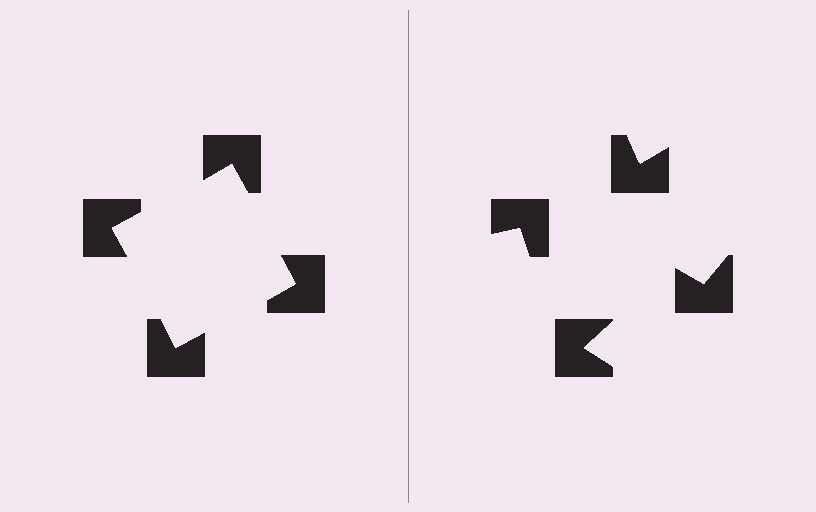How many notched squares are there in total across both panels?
8 — 4 on each side.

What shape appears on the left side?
An illusory square.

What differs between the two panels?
The notched squares are positioned identically on both sides; only the wedge orientations differ. On the left they align to a square; on the right they are misaligned.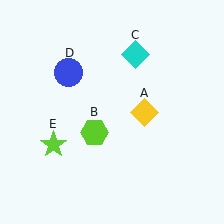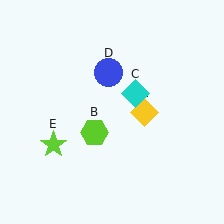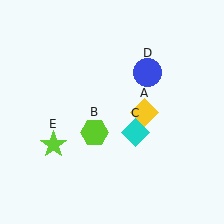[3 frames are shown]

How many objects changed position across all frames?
2 objects changed position: cyan diamond (object C), blue circle (object D).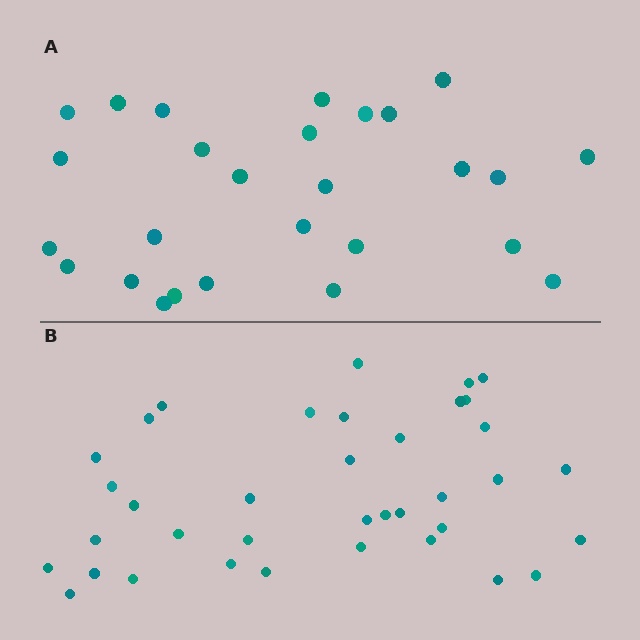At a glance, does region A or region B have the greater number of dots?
Region B (the bottom region) has more dots.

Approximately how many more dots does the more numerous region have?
Region B has roughly 10 or so more dots than region A.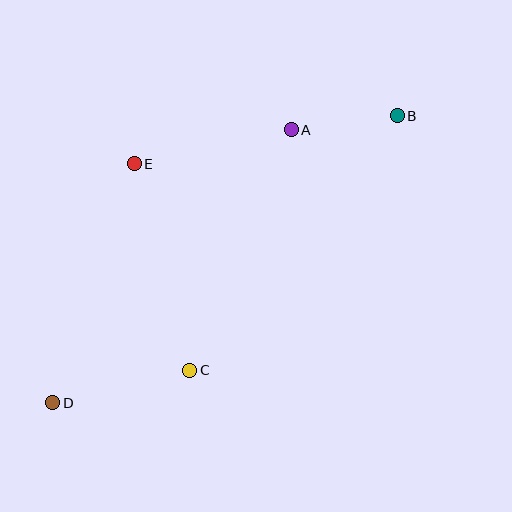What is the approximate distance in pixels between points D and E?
The distance between D and E is approximately 253 pixels.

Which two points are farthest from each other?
Points B and D are farthest from each other.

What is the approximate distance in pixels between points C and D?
The distance between C and D is approximately 141 pixels.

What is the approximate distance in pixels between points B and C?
The distance between B and C is approximately 328 pixels.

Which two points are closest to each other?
Points A and B are closest to each other.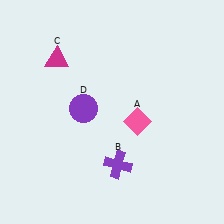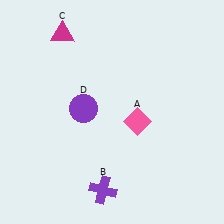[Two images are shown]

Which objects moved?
The objects that moved are: the purple cross (B), the magenta triangle (C).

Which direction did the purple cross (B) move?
The purple cross (B) moved down.